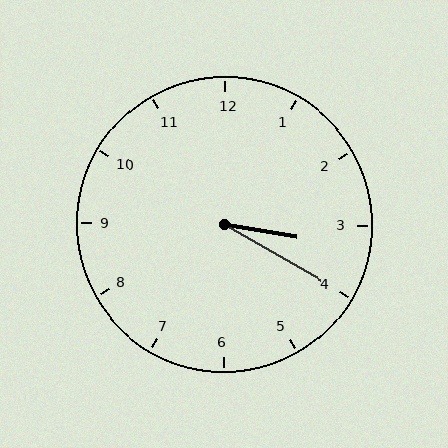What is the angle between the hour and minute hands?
Approximately 20 degrees.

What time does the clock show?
3:20.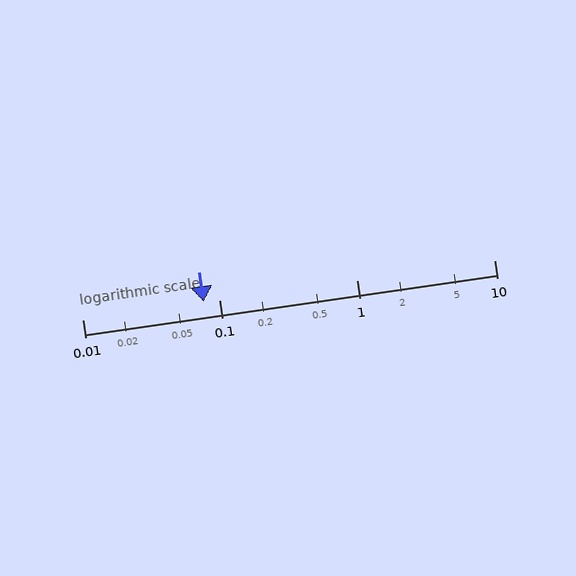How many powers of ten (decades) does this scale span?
The scale spans 3 decades, from 0.01 to 10.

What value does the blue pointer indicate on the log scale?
The pointer indicates approximately 0.076.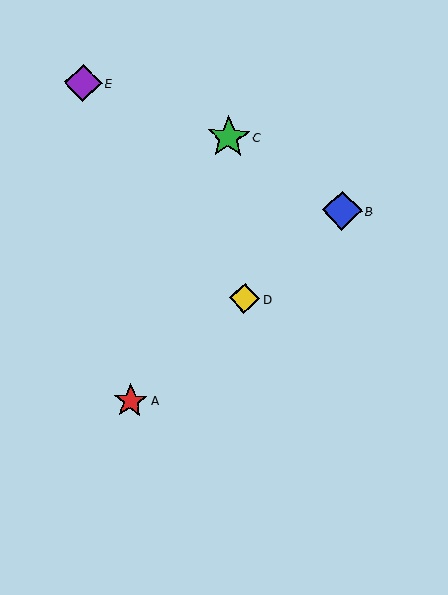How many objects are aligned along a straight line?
3 objects (A, B, D) are aligned along a straight line.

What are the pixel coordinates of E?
Object E is at (83, 83).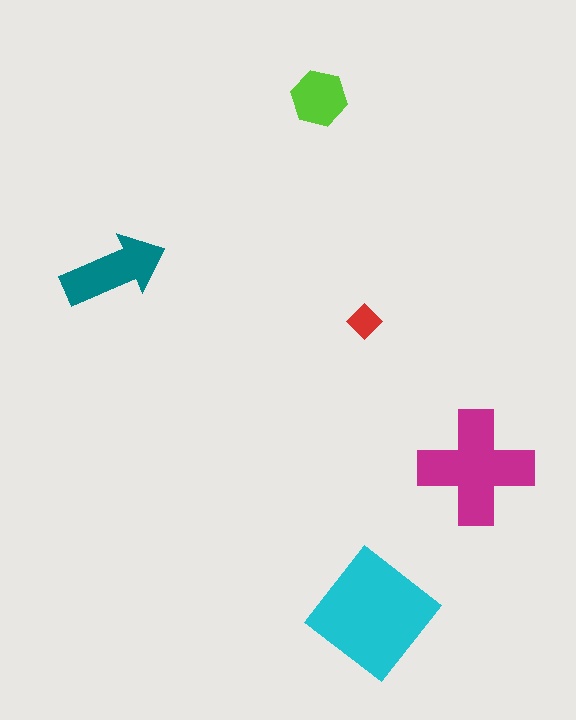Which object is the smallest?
The red diamond.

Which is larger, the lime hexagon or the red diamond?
The lime hexagon.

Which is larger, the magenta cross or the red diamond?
The magenta cross.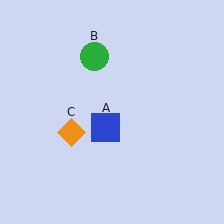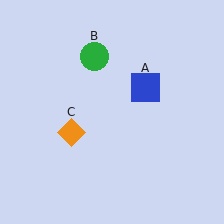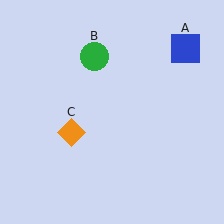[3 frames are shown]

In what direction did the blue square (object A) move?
The blue square (object A) moved up and to the right.